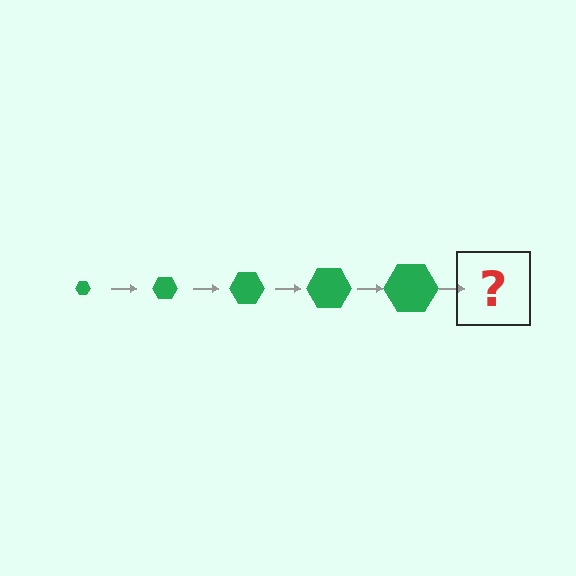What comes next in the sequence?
The next element should be a green hexagon, larger than the previous one.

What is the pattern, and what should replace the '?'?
The pattern is that the hexagon gets progressively larger each step. The '?' should be a green hexagon, larger than the previous one.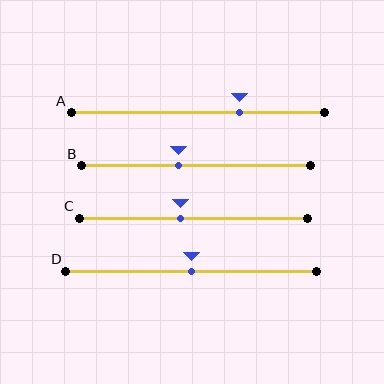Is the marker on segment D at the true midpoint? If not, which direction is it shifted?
Yes, the marker on segment D is at the true midpoint.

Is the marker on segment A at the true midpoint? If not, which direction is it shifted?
No, the marker on segment A is shifted to the right by about 16% of the segment length.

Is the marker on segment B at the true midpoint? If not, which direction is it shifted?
No, the marker on segment B is shifted to the left by about 8% of the segment length.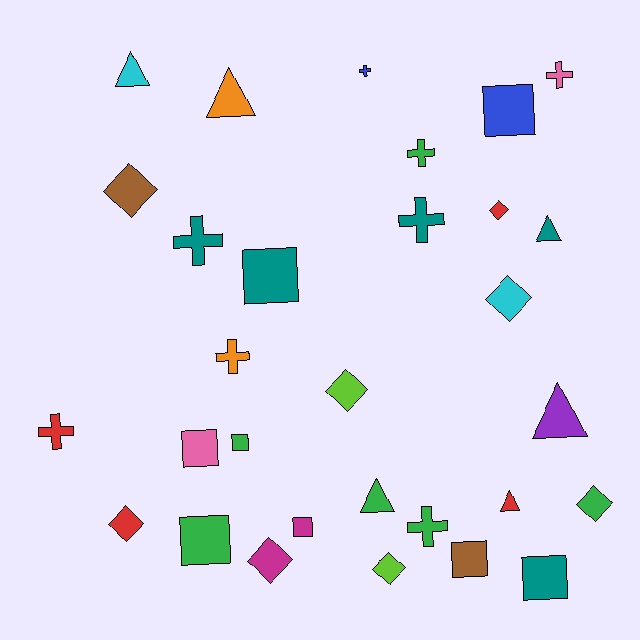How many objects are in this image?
There are 30 objects.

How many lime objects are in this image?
There are 2 lime objects.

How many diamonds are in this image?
There are 8 diamonds.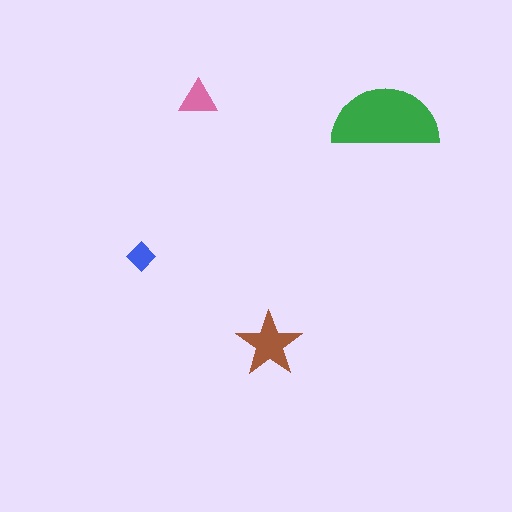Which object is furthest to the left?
The blue diamond is leftmost.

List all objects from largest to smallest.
The green semicircle, the brown star, the pink triangle, the blue diamond.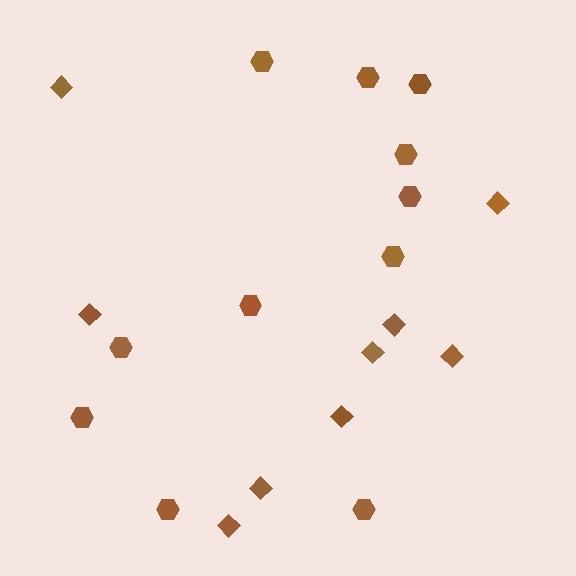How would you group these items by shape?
There are 2 groups: one group of hexagons (11) and one group of diamonds (9).